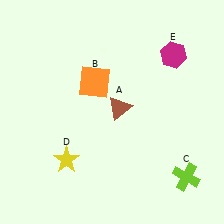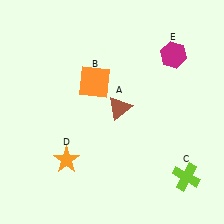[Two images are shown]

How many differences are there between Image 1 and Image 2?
There is 1 difference between the two images.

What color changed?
The star (D) changed from yellow in Image 1 to orange in Image 2.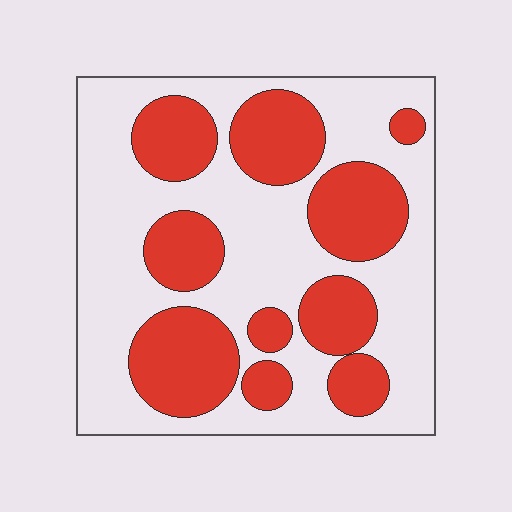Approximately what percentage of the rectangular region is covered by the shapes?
Approximately 40%.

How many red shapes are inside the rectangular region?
10.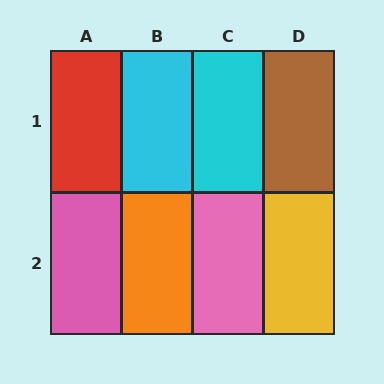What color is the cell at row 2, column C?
Pink.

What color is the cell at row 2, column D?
Yellow.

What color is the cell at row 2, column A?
Pink.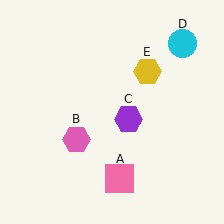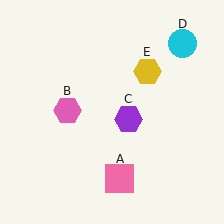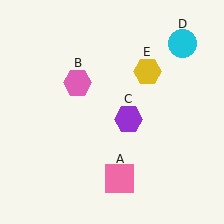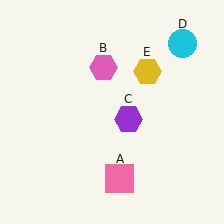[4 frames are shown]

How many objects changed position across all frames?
1 object changed position: pink hexagon (object B).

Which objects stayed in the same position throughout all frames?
Pink square (object A) and purple hexagon (object C) and cyan circle (object D) and yellow hexagon (object E) remained stationary.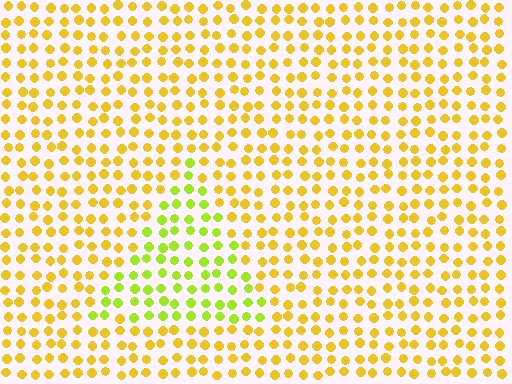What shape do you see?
I see a triangle.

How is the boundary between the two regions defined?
The boundary is defined purely by a slight shift in hue (about 35 degrees). Spacing, size, and orientation are identical on both sides.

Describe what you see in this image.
The image is filled with small yellow elements in a uniform arrangement. A triangle-shaped region is visible where the elements are tinted to a slightly different hue, forming a subtle color boundary.